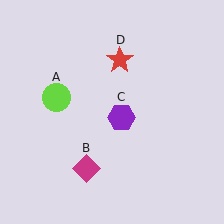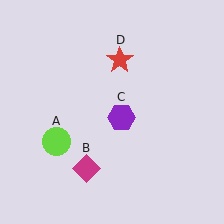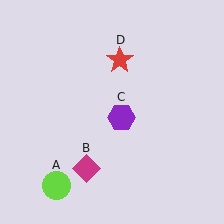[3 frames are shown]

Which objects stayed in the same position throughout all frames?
Magenta diamond (object B) and purple hexagon (object C) and red star (object D) remained stationary.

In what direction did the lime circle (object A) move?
The lime circle (object A) moved down.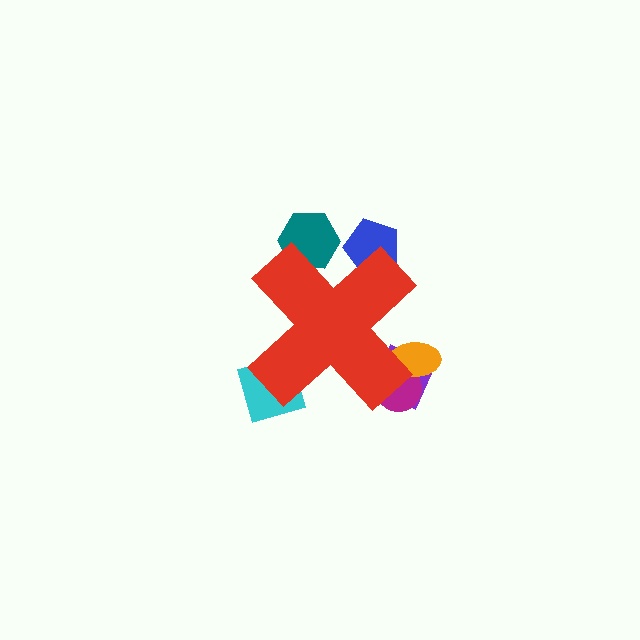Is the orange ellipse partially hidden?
Yes, the orange ellipse is partially hidden behind the red cross.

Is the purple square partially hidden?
Yes, the purple square is partially hidden behind the red cross.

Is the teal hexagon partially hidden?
Yes, the teal hexagon is partially hidden behind the red cross.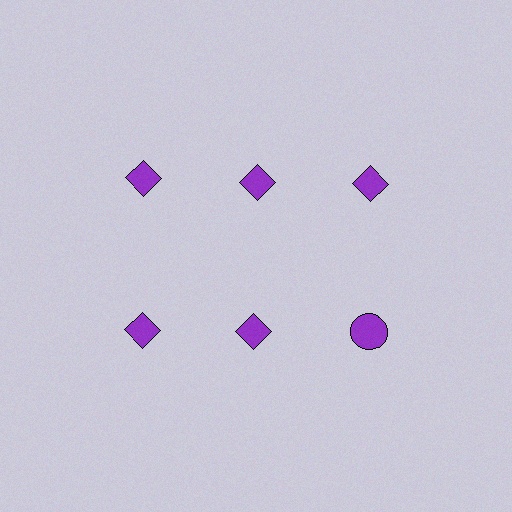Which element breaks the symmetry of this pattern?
The purple circle in the second row, center column breaks the symmetry. All other shapes are purple diamonds.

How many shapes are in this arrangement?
There are 6 shapes arranged in a grid pattern.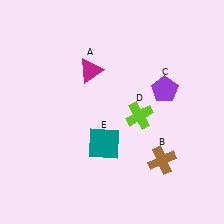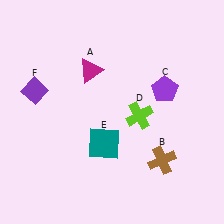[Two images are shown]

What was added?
A purple diamond (F) was added in Image 2.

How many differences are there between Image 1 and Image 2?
There is 1 difference between the two images.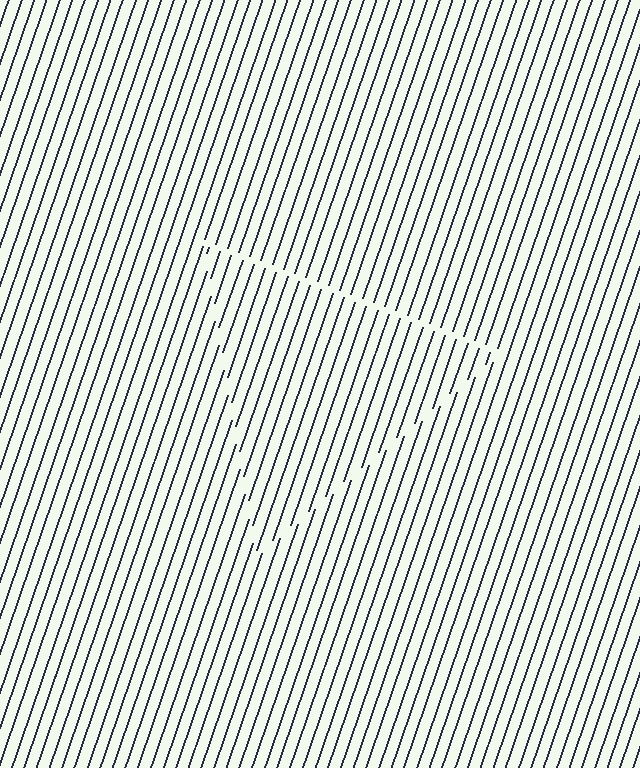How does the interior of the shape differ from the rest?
The interior of the shape contains the same grating, shifted by half a period — the contour is defined by the phase discontinuity where line-ends from the inner and outer gratings abut.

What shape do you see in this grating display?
An illusory triangle. The interior of the shape contains the same grating, shifted by half a period — the contour is defined by the phase discontinuity where line-ends from the inner and outer gratings abut.